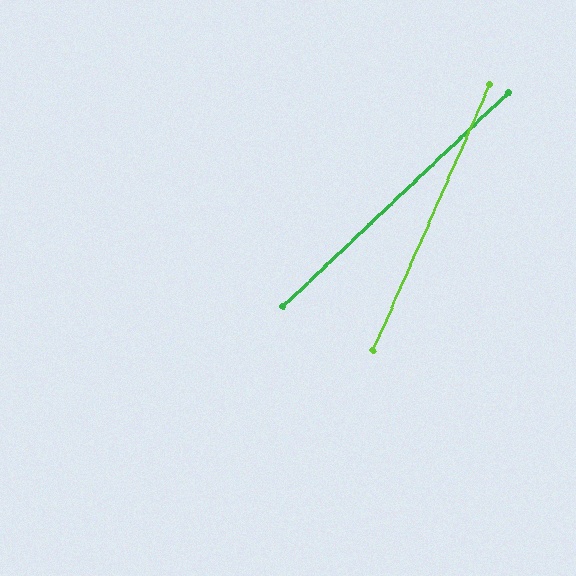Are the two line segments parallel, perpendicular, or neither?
Neither parallel nor perpendicular — they differ by about 23°.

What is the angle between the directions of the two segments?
Approximately 23 degrees.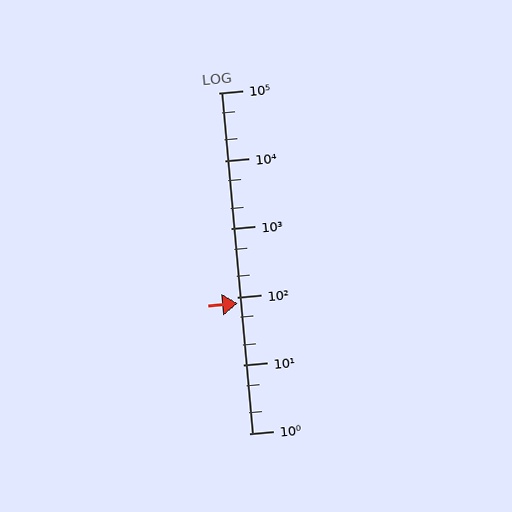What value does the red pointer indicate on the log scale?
The pointer indicates approximately 82.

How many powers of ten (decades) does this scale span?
The scale spans 5 decades, from 1 to 100000.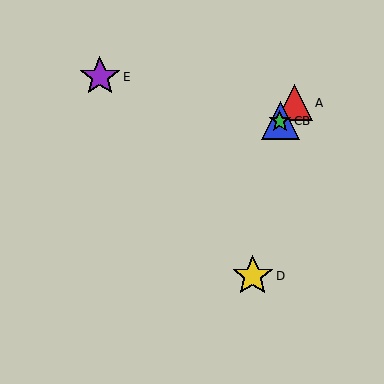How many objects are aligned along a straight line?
3 objects (A, B, C) are aligned along a straight line.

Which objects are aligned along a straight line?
Objects A, B, C are aligned along a straight line.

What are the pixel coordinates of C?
Object C is at (280, 121).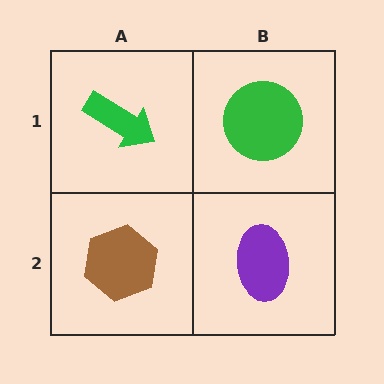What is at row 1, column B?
A green circle.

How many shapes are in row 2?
2 shapes.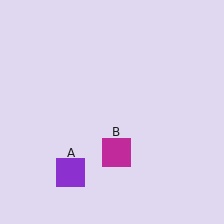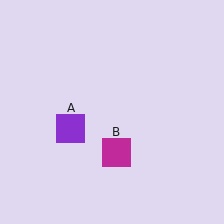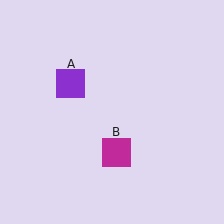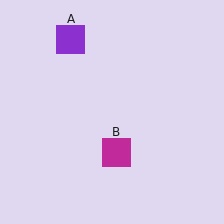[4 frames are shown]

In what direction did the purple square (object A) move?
The purple square (object A) moved up.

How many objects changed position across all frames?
1 object changed position: purple square (object A).